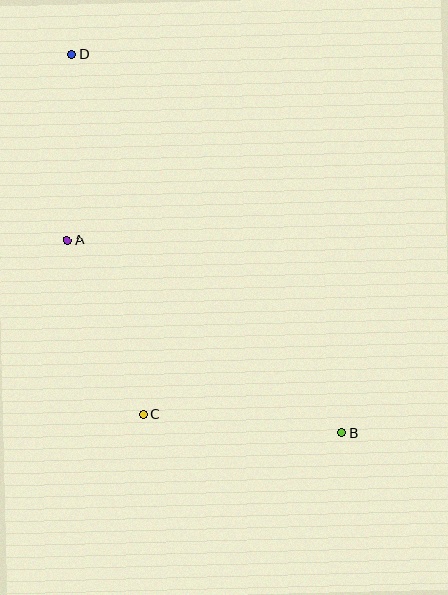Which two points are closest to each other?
Points A and D are closest to each other.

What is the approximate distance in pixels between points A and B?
The distance between A and B is approximately 336 pixels.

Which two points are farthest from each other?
Points B and D are farthest from each other.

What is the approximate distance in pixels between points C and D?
The distance between C and D is approximately 367 pixels.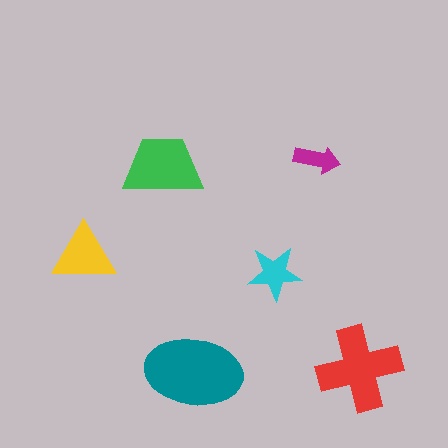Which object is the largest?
The teal ellipse.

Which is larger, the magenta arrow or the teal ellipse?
The teal ellipse.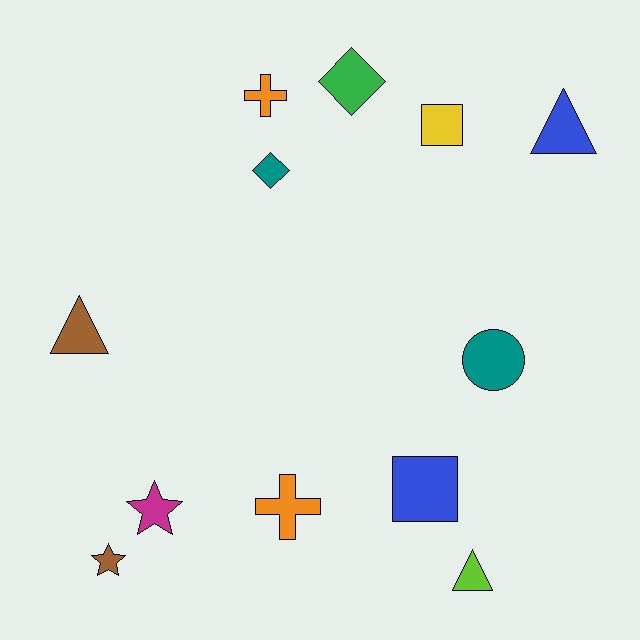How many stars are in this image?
There are 2 stars.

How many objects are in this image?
There are 12 objects.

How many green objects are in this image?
There is 1 green object.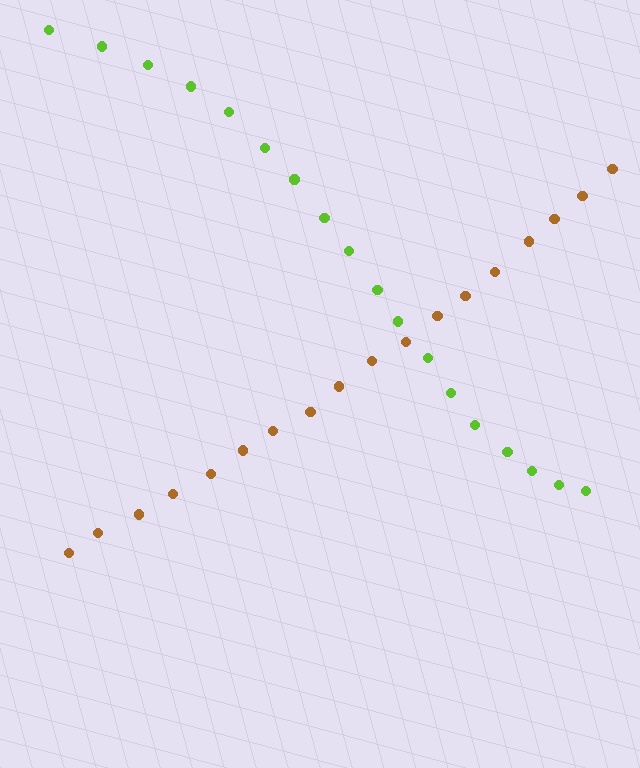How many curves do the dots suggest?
There are 2 distinct paths.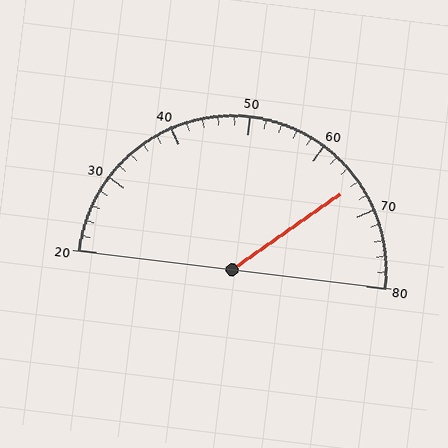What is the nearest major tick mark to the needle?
The nearest major tick mark is 70.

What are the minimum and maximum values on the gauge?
The gauge ranges from 20 to 80.